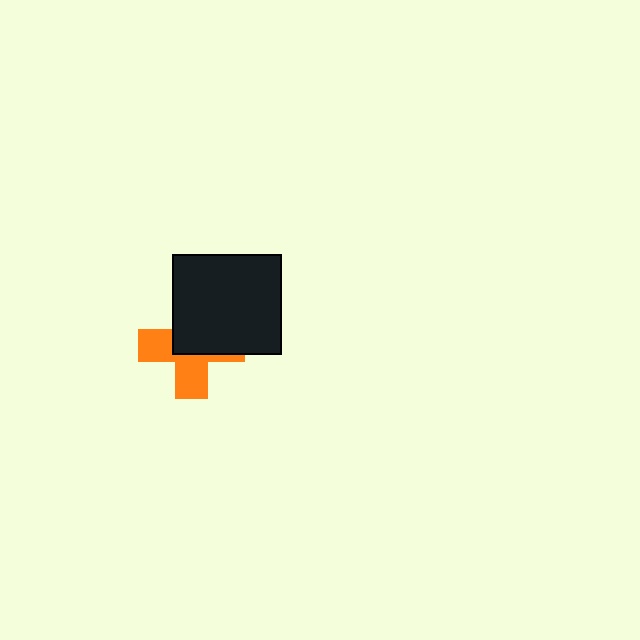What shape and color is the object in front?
The object in front is a black rectangle.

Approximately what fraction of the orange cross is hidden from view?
Roughly 53% of the orange cross is hidden behind the black rectangle.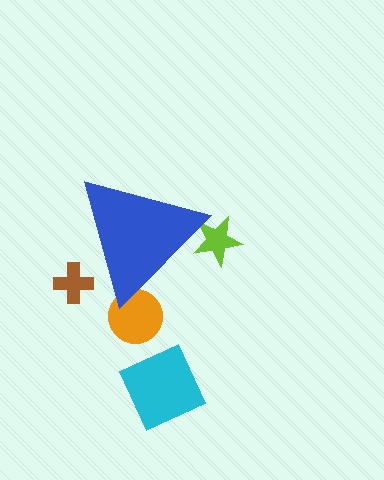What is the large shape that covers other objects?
A blue triangle.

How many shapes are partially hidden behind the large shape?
3 shapes are partially hidden.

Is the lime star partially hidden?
Yes, the lime star is partially hidden behind the blue triangle.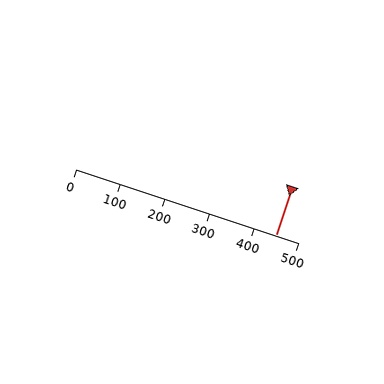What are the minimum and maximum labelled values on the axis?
The axis runs from 0 to 500.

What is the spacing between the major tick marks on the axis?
The major ticks are spaced 100 apart.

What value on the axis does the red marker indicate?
The marker indicates approximately 450.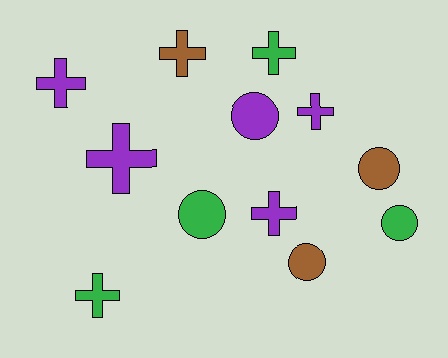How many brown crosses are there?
There is 1 brown cross.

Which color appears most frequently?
Purple, with 5 objects.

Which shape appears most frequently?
Cross, with 7 objects.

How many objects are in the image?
There are 12 objects.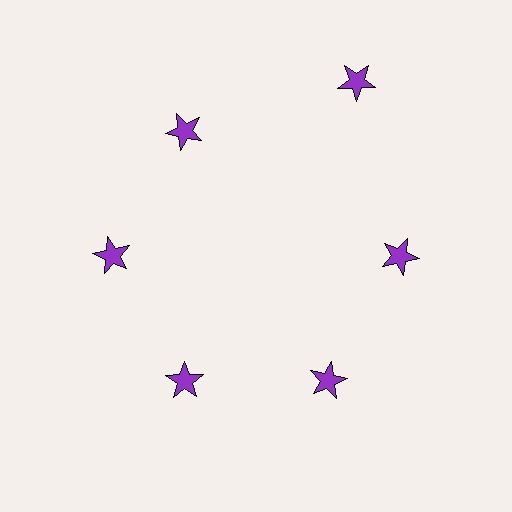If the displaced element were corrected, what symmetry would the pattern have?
It would have 6-fold rotational symmetry — the pattern would map onto itself every 60 degrees.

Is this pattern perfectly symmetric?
No. The 6 purple stars are arranged in a ring, but one element near the 1 o'clock position is pushed outward from the center, breaking the 6-fold rotational symmetry.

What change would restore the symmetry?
The symmetry would be restored by moving it inward, back onto the ring so that all 6 stars sit at equal angles and equal distance from the center.